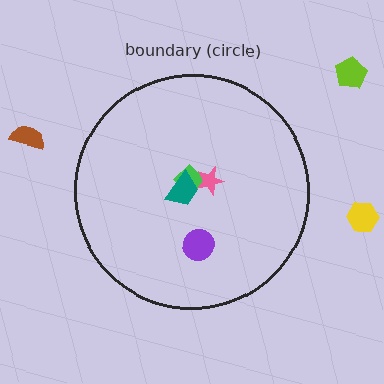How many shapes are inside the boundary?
4 inside, 3 outside.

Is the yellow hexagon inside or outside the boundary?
Outside.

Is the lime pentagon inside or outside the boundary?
Outside.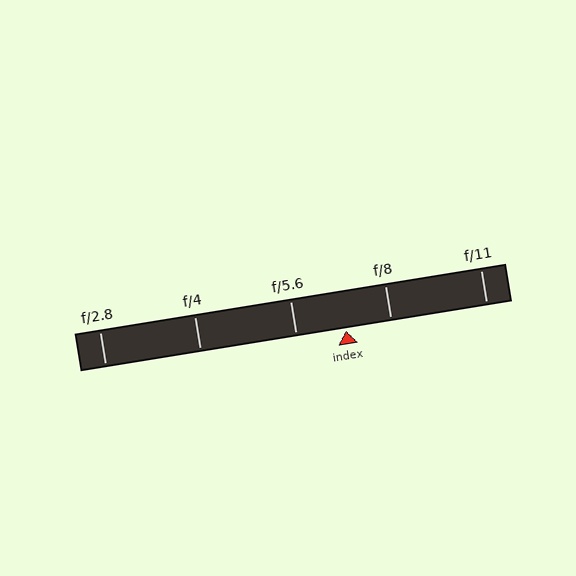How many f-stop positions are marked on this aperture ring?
There are 5 f-stop positions marked.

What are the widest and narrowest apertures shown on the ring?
The widest aperture shown is f/2.8 and the narrowest is f/11.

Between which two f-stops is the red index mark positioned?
The index mark is between f/5.6 and f/8.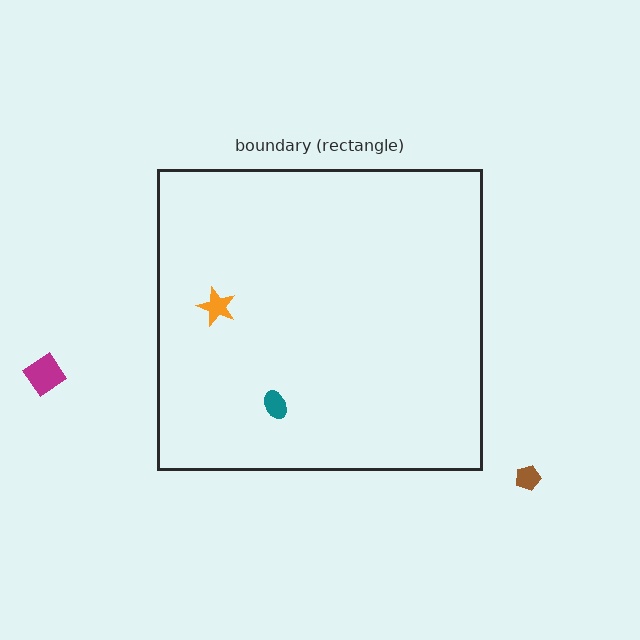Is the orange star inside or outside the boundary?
Inside.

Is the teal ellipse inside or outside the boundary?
Inside.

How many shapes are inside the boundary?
2 inside, 2 outside.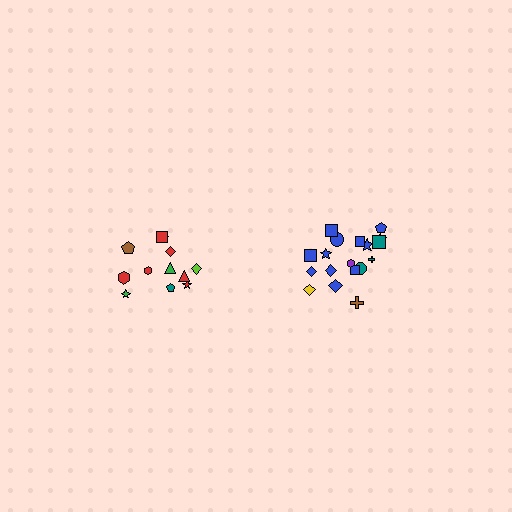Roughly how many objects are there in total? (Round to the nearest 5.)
Roughly 30 objects in total.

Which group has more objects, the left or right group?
The right group.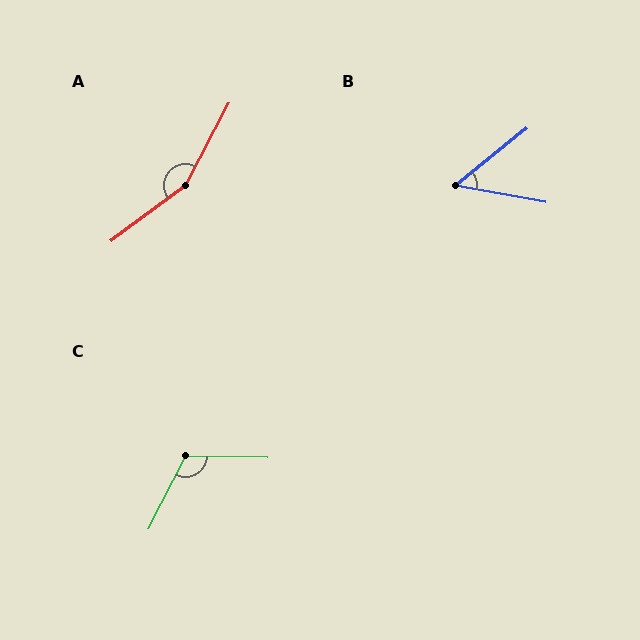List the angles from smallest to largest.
B (49°), C (116°), A (154°).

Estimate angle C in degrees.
Approximately 116 degrees.